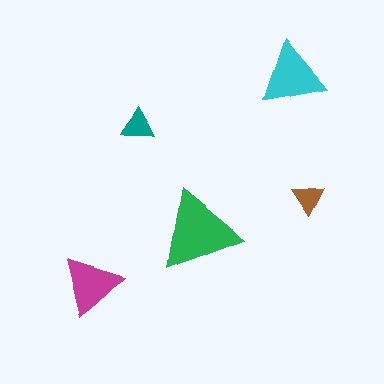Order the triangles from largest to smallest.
the green one, the cyan one, the magenta one, the teal one, the brown one.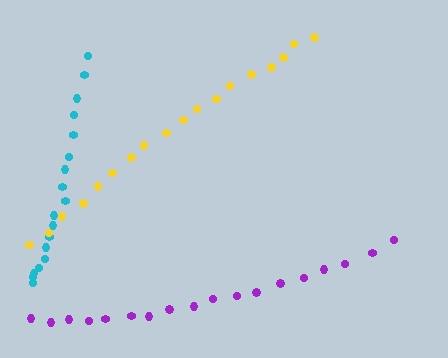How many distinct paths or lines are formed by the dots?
There are 3 distinct paths.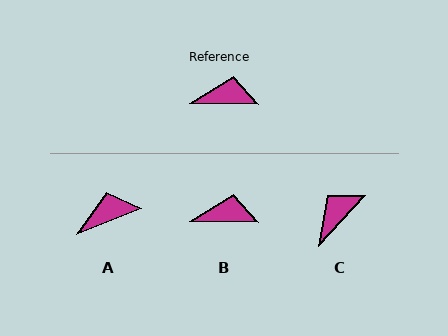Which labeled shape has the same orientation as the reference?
B.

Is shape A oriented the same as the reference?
No, it is off by about 23 degrees.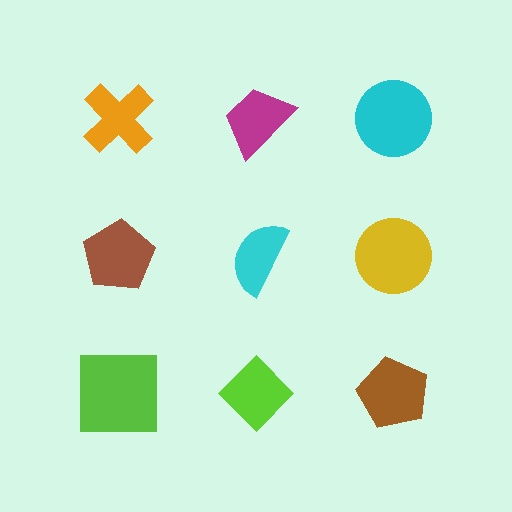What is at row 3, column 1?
A lime square.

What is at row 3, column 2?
A lime diamond.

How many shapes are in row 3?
3 shapes.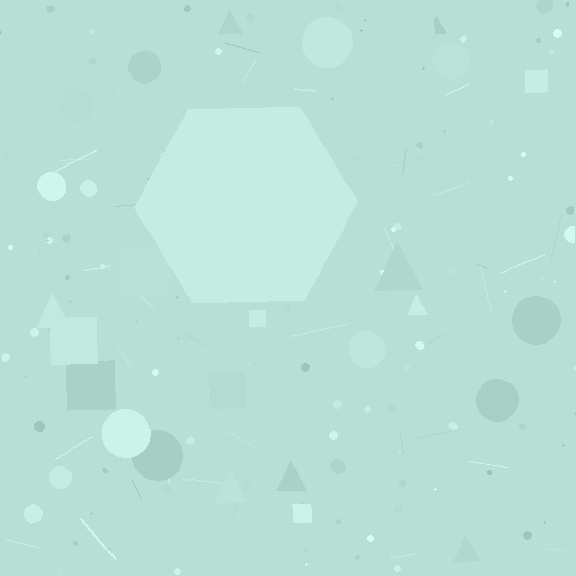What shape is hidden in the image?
A hexagon is hidden in the image.